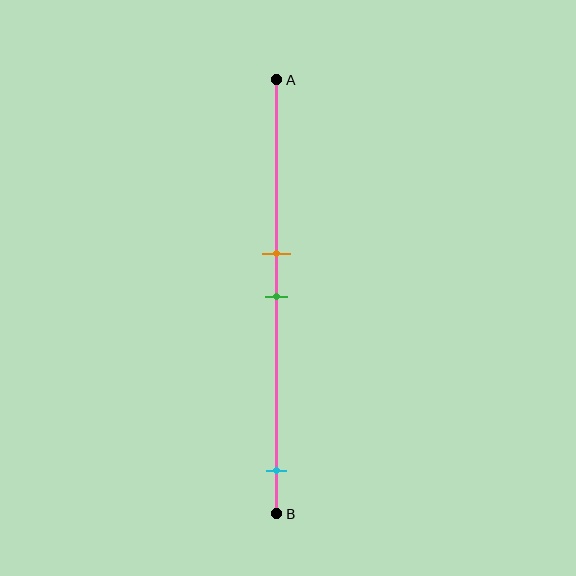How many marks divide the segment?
There are 3 marks dividing the segment.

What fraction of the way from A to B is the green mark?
The green mark is approximately 50% (0.5) of the way from A to B.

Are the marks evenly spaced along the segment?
No, the marks are not evenly spaced.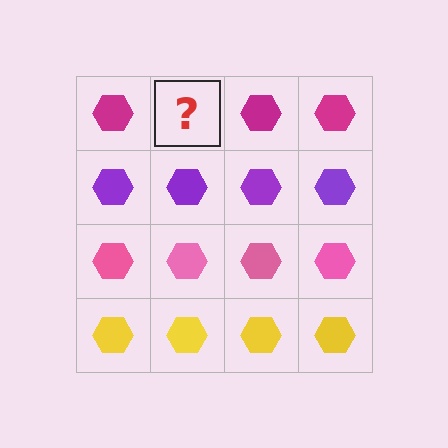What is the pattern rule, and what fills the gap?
The rule is that each row has a consistent color. The gap should be filled with a magenta hexagon.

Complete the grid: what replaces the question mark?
The question mark should be replaced with a magenta hexagon.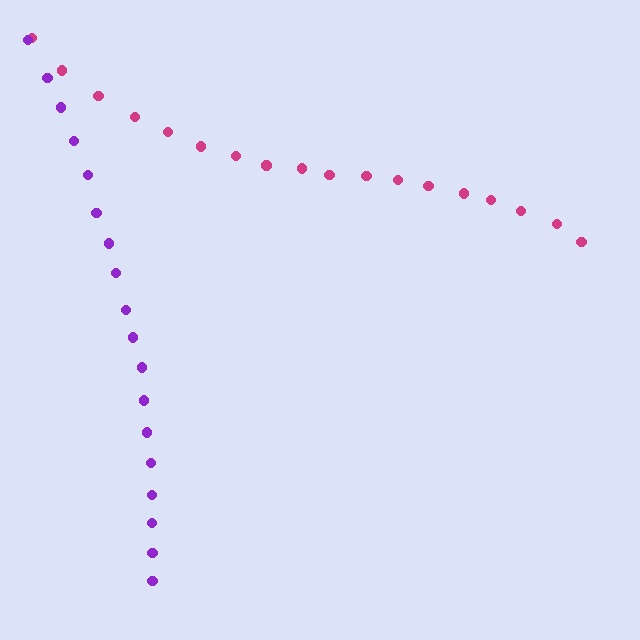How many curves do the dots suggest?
There are 2 distinct paths.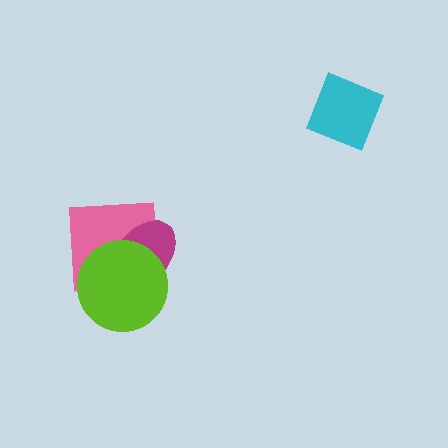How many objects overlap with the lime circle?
2 objects overlap with the lime circle.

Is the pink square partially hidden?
Yes, it is partially covered by another shape.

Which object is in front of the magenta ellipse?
The lime circle is in front of the magenta ellipse.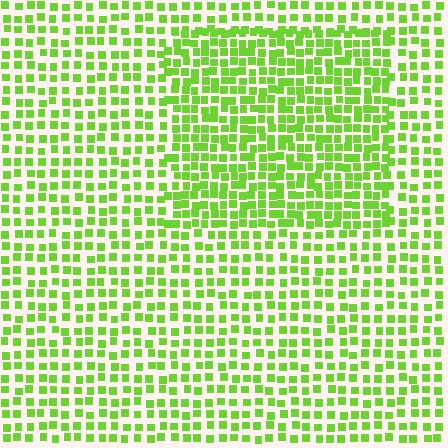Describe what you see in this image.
The image contains small lime elements arranged at two different densities. A rectangle-shaped region is visible where the elements are more densely packed than the surrounding area.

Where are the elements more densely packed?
The elements are more densely packed inside the rectangle boundary.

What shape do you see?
I see a rectangle.